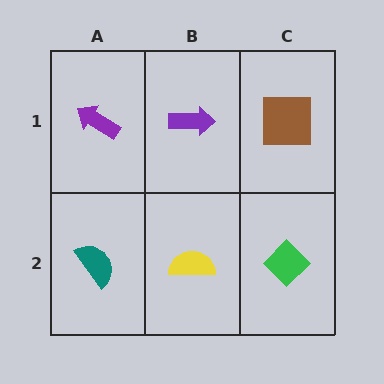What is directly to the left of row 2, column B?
A teal semicircle.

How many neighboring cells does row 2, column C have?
2.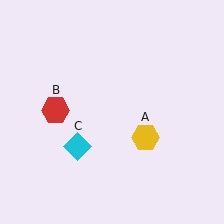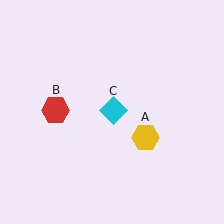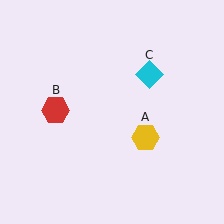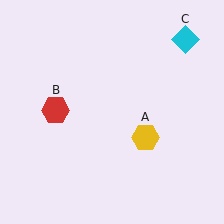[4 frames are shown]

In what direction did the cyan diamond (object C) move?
The cyan diamond (object C) moved up and to the right.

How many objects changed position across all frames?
1 object changed position: cyan diamond (object C).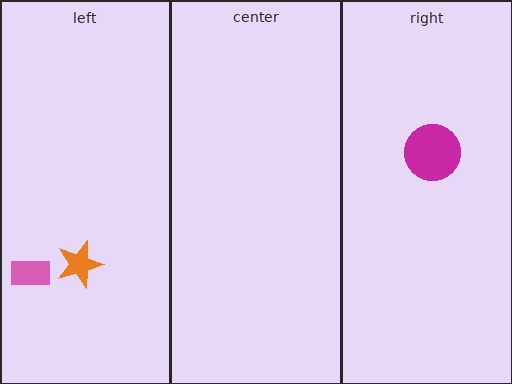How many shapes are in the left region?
2.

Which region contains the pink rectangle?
The left region.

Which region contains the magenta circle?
The right region.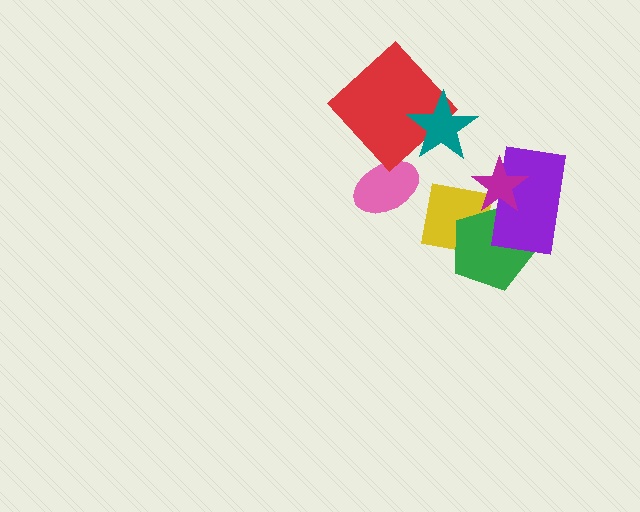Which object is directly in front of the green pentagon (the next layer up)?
The purple rectangle is directly in front of the green pentagon.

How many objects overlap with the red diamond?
1 object overlaps with the red diamond.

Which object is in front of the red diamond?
The teal star is in front of the red diamond.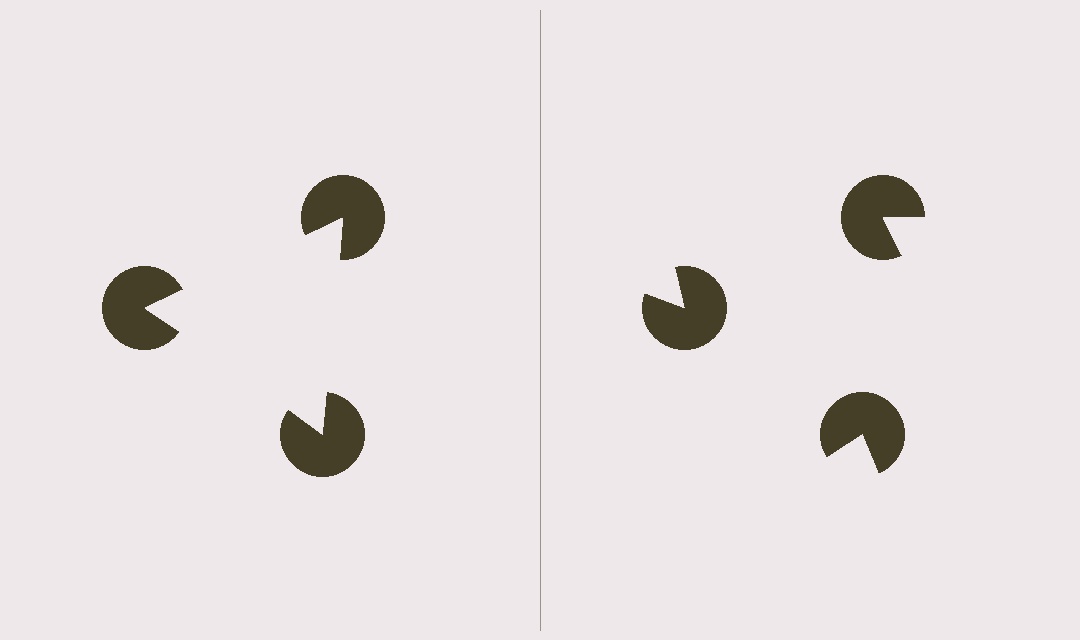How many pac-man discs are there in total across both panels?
6 — 3 on each side.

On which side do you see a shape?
An illusory triangle appears on the left side. On the right side the wedge cuts are rotated, so no coherent shape forms.